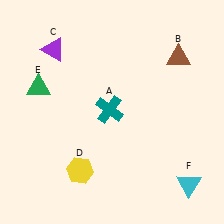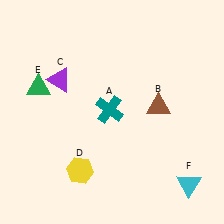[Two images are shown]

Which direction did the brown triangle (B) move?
The brown triangle (B) moved down.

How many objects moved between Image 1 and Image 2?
2 objects moved between the two images.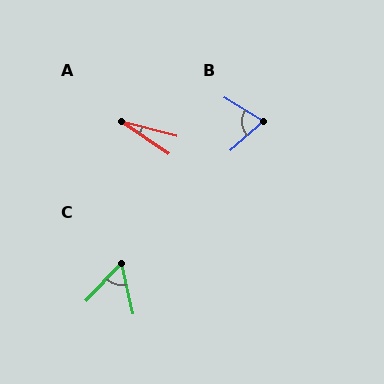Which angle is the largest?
B, at approximately 72 degrees.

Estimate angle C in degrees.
Approximately 57 degrees.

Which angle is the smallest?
A, at approximately 20 degrees.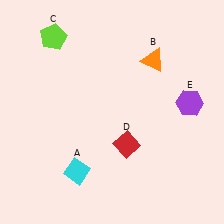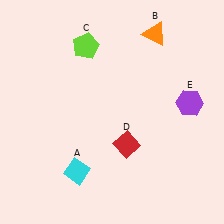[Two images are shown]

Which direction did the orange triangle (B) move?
The orange triangle (B) moved up.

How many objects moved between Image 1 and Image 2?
2 objects moved between the two images.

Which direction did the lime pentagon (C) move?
The lime pentagon (C) moved right.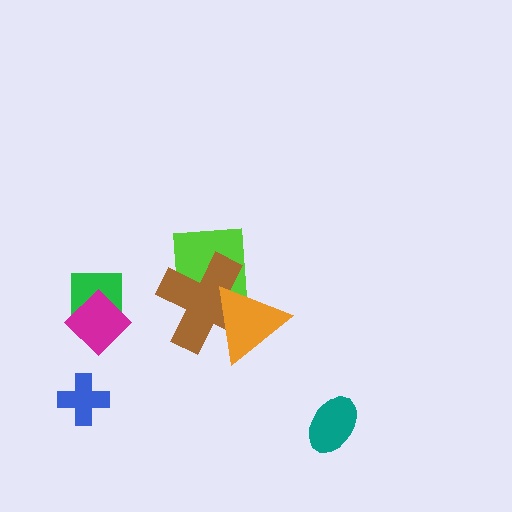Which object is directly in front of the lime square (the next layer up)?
The brown cross is directly in front of the lime square.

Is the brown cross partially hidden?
Yes, it is partially covered by another shape.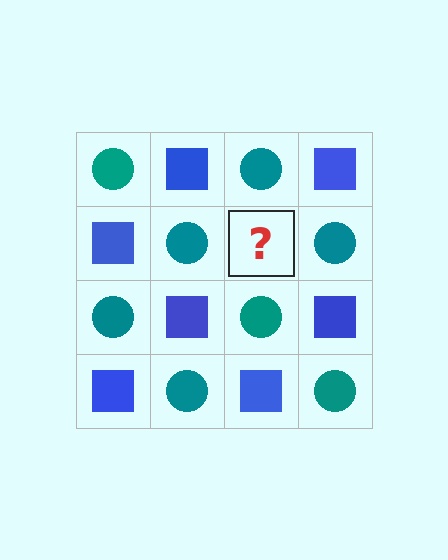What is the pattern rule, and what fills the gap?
The rule is that it alternates teal circle and blue square in a checkerboard pattern. The gap should be filled with a blue square.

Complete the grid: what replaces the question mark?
The question mark should be replaced with a blue square.